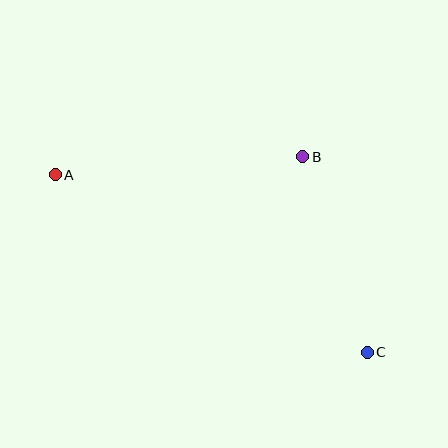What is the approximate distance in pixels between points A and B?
The distance between A and B is approximately 248 pixels.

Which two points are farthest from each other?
Points A and C are farthest from each other.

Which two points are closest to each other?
Points B and C are closest to each other.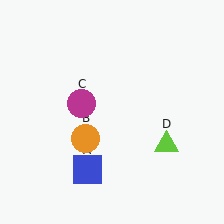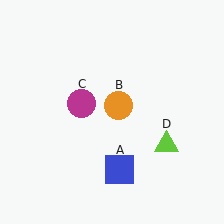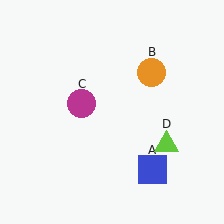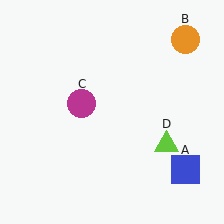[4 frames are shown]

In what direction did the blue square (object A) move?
The blue square (object A) moved right.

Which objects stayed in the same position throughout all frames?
Magenta circle (object C) and lime triangle (object D) remained stationary.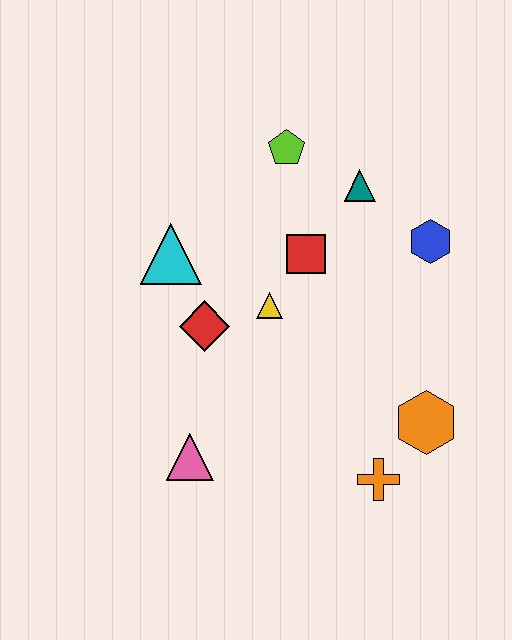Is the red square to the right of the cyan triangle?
Yes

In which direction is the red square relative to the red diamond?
The red square is to the right of the red diamond.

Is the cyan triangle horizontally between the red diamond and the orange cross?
No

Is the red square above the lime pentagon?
No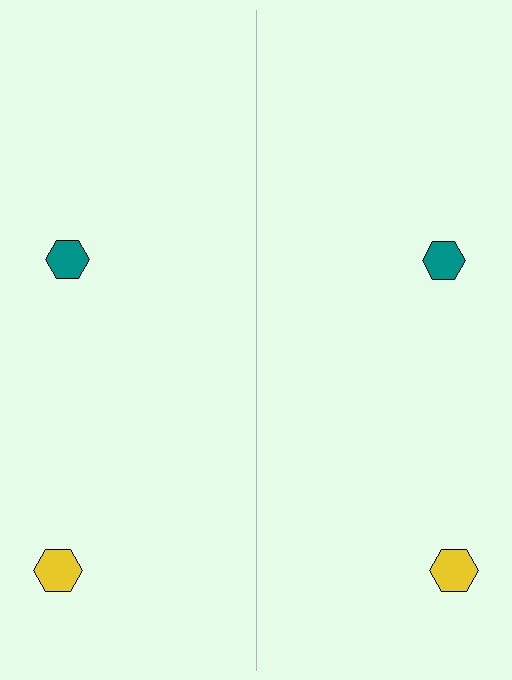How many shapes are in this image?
There are 4 shapes in this image.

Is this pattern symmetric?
Yes, this pattern has bilateral (reflection) symmetry.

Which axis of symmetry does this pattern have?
The pattern has a vertical axis of symmetry running through the center of the image.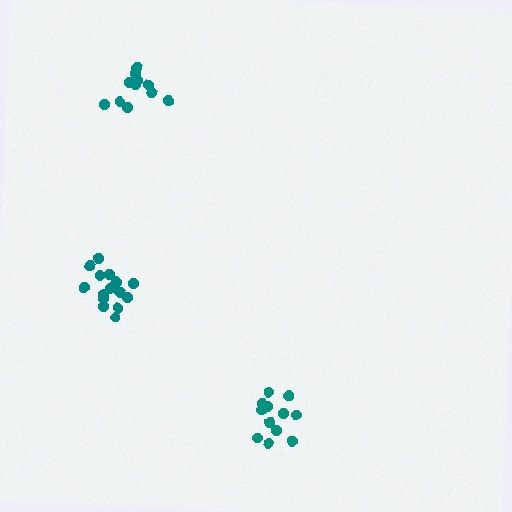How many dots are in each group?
Group 1: 12 dots, Group 2: 11 dots, Group 3: 16 dots (39 total).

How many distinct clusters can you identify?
There are 3 distinct clusters.